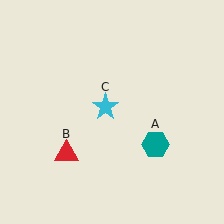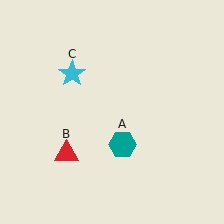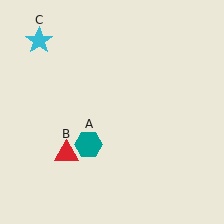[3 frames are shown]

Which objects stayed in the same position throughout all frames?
Red triangle (object B) remained stationary.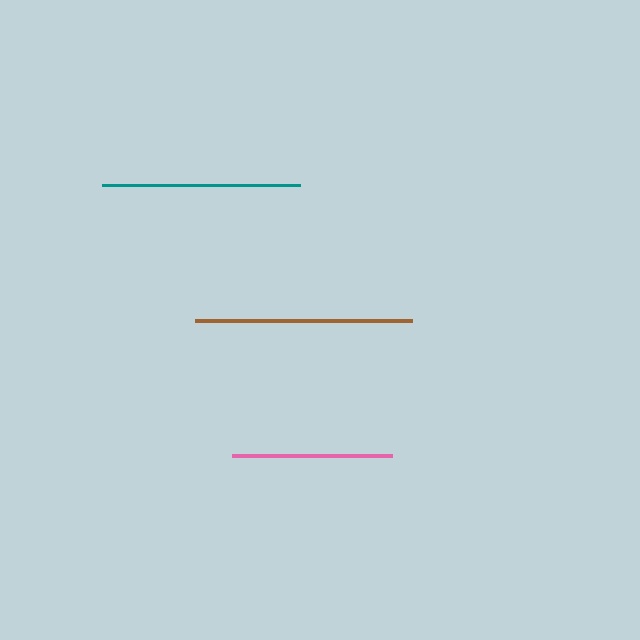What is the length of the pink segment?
The pink segment is approximately 161 pixels long.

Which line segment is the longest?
The brown line is the longest at approximately 217 pixels.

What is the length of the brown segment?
The brown segment is approximately 217 pixels long.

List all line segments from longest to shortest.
From longest to shortest: brown, teal, pink.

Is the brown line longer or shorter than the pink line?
The brown line is longer than the pink line.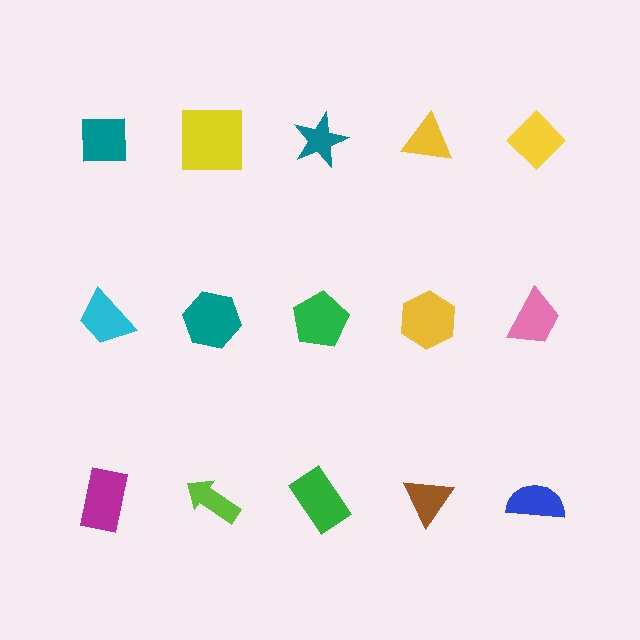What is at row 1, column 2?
A yellow square.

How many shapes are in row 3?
5 shapes.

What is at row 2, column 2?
A teal hexagon.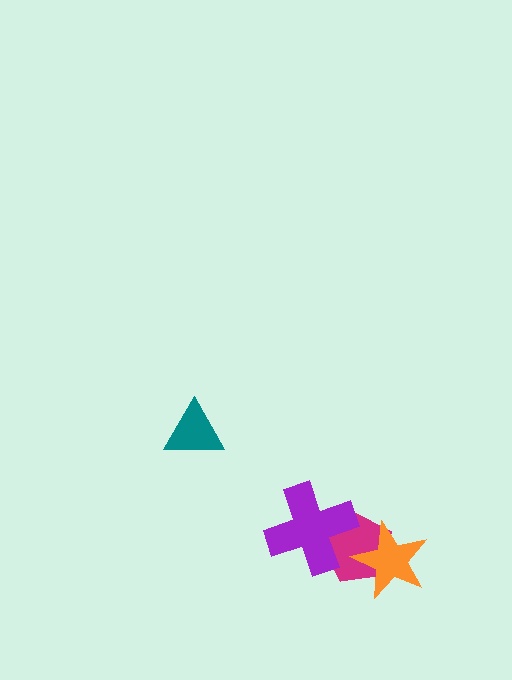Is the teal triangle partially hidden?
No, no other shape covers it.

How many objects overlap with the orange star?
1 object overlaps with the orange star.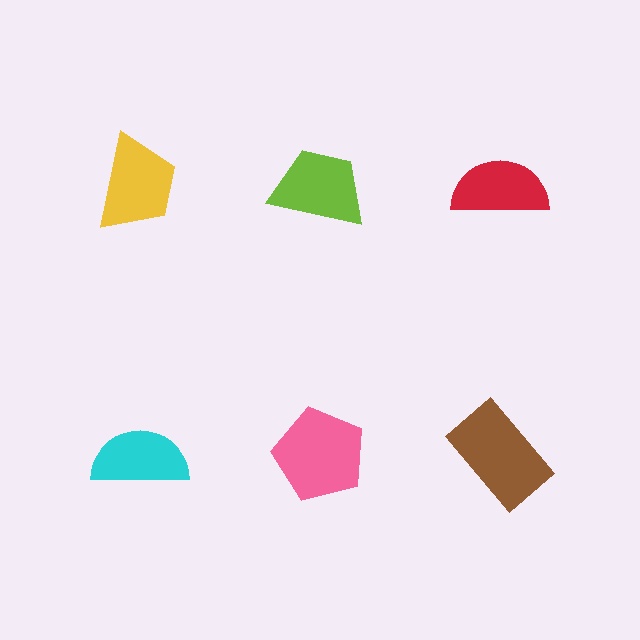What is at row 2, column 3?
A brown rectangle.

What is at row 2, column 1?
A cyan semicircle.